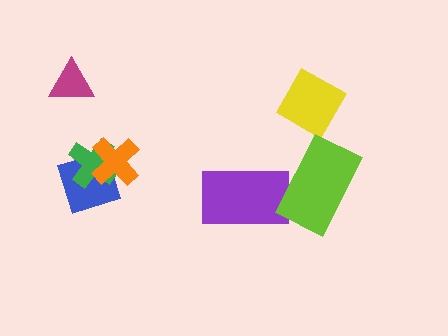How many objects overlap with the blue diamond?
2 objects overlap with the blue diamond.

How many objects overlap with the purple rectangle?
1 object overlaps with the purple rectangle.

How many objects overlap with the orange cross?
2 objects overlap with the orange cross.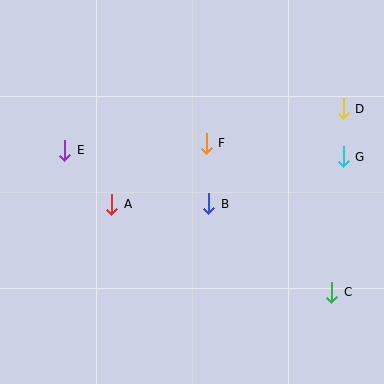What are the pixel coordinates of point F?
Point F is at (206, 143).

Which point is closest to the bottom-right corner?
Point C is closest to the bottom-right corner.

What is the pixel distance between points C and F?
The distance between C and F is 195 pixels.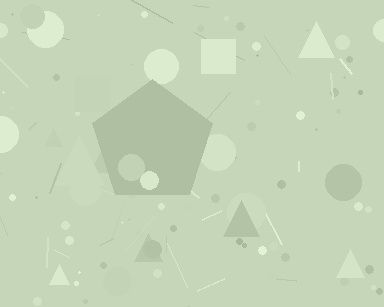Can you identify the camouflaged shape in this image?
The camouflaged shape is a pentagon.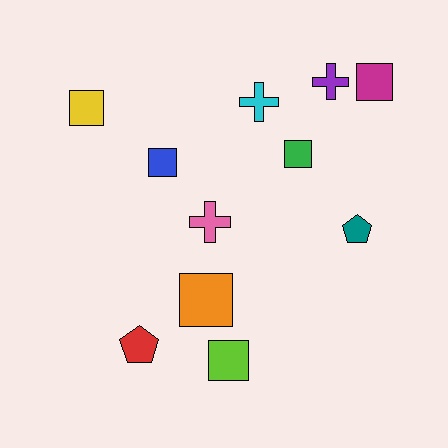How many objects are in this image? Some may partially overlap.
There are 11 objects.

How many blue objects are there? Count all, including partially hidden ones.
There is 1 blue object.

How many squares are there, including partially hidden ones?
There are 6 squares.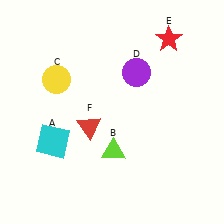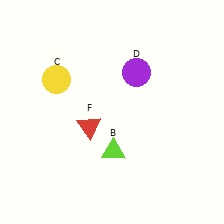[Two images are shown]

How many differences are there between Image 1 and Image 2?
There are 2 differences between the two images.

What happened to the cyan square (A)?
The cyan square (A) was removed in Image 2. It was in the bottom-left area of Image 1.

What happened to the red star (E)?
The red star (E) was removed in Image 2. It was in the top-right area of Image 1.